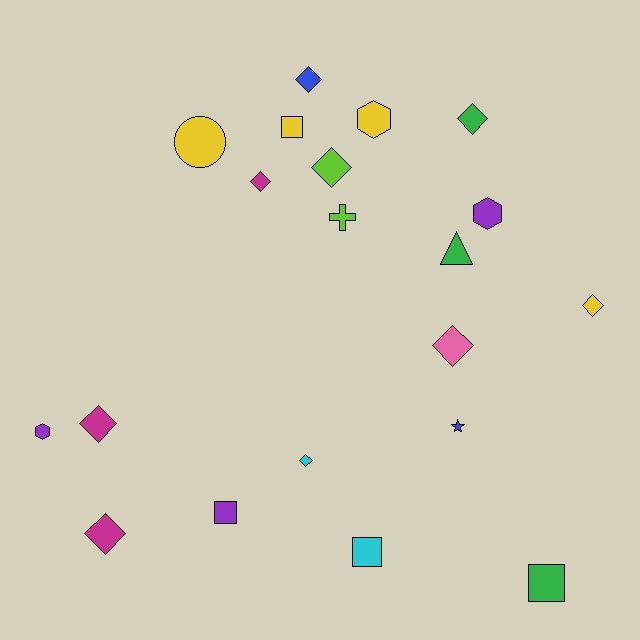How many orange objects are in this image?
There are no orange objects.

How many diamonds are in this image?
There are 9 diamonds.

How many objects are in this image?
There are 20 objects.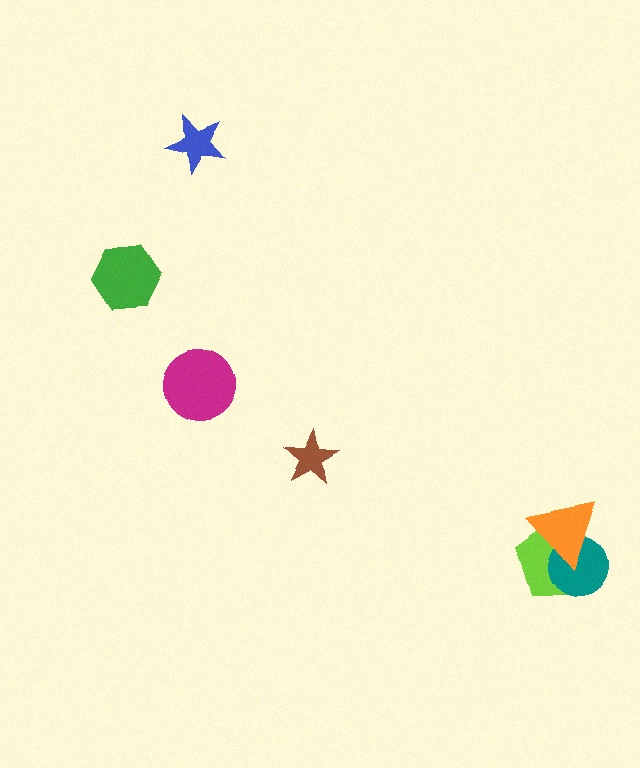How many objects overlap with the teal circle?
2 objects overlap with the teal circle.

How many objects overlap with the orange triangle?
2 objects overlap with the orange triangle.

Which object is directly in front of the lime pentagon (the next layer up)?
The teal circle is directly in front of the lime pentagon.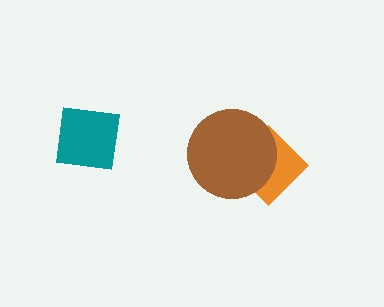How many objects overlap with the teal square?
0 objects overlap with the teal square.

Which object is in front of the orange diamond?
The brown circle is in front of the orange diamond.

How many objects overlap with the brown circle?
1 object overlaps with the brown circle.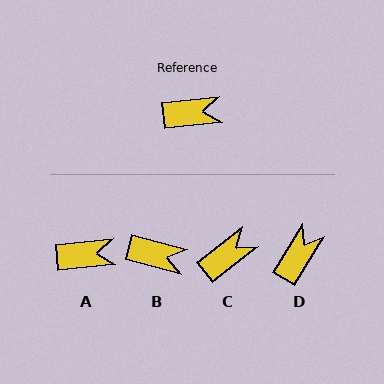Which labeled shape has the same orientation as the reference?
A.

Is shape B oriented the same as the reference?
No, it is off by about 20 degrees.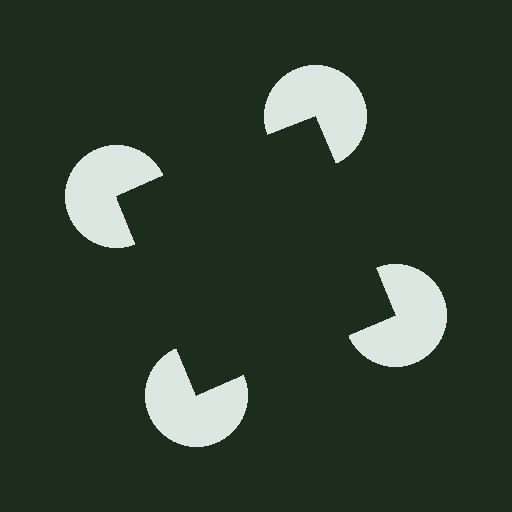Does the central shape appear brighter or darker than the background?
It typically appears slightly darker than the background, even though no actual brightness change is drawn.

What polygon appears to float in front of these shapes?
An illusory square — its edges are inferred from the aligned wedge cuts in the pac-man discs, not physically drawn.